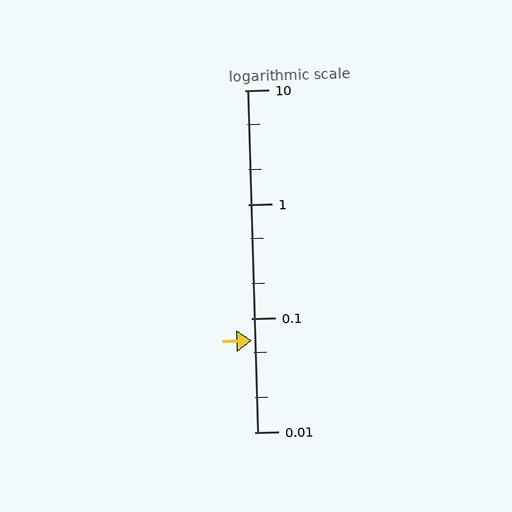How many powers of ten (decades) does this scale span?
The scale spans 3 decades, from 0.01 to 10.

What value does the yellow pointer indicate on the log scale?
The pointer indicates approximately 0.064.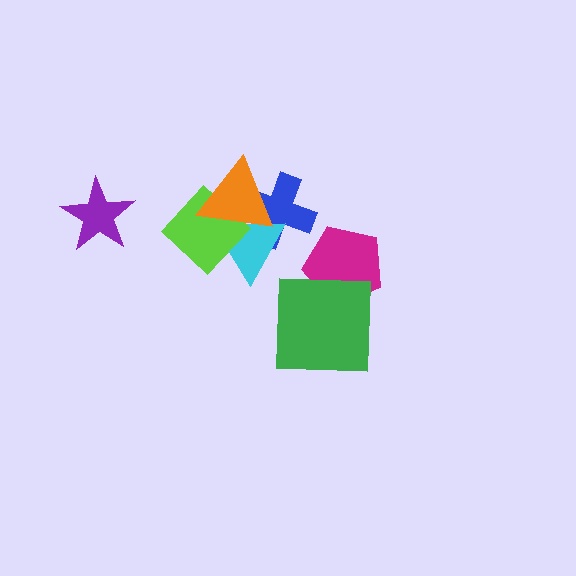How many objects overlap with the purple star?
0 objects overlap with the purple star.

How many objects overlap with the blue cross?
2 objects overlap with the blue cross.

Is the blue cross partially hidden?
Yes, it is partially covered by another shape.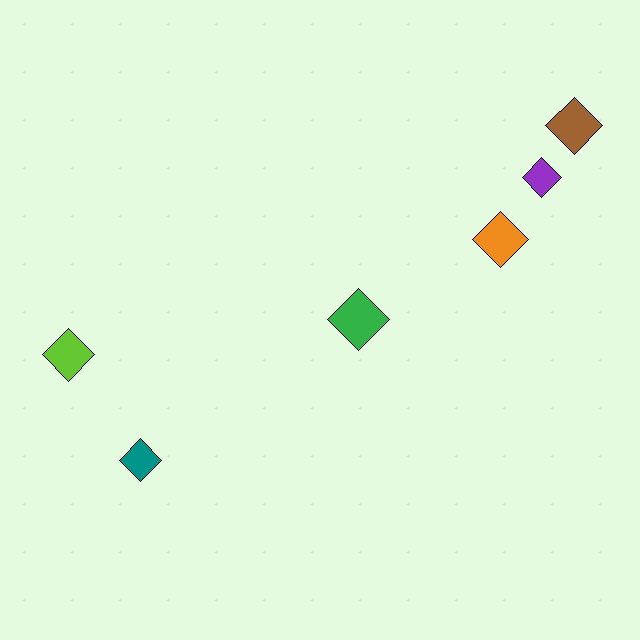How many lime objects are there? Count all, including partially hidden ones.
There is 1 lime object.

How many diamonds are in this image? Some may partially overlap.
There are 6 diamonds.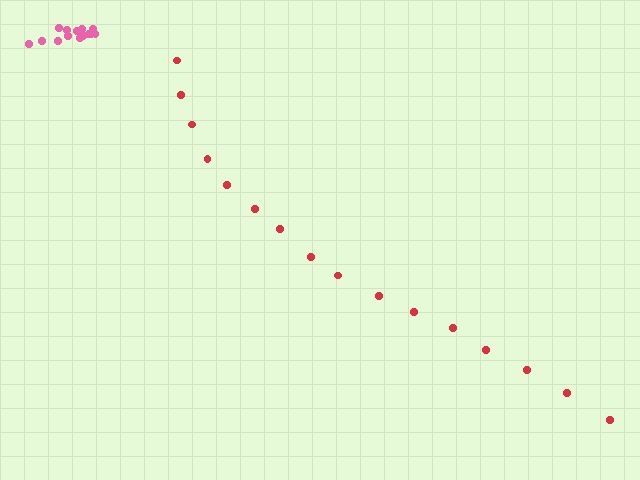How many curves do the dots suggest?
There are 2 distinct paths.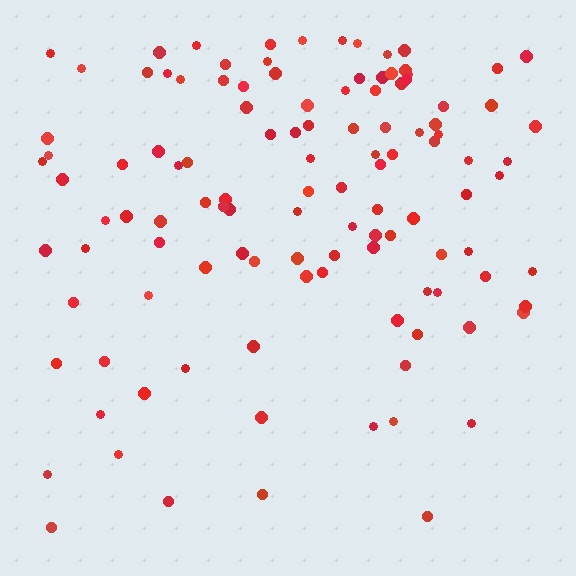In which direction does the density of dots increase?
From bottom to top, with the top side densest.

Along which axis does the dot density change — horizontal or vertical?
Vertical.